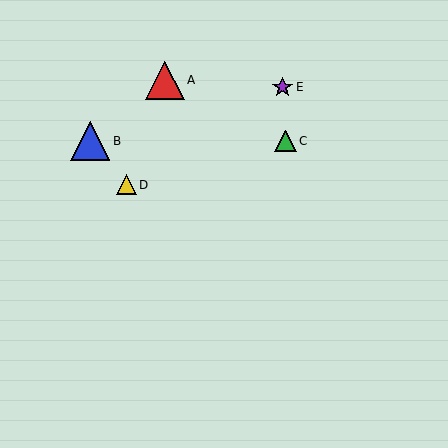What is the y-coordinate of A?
Object A is at y≈80.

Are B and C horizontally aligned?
Yes, both are at y≈141.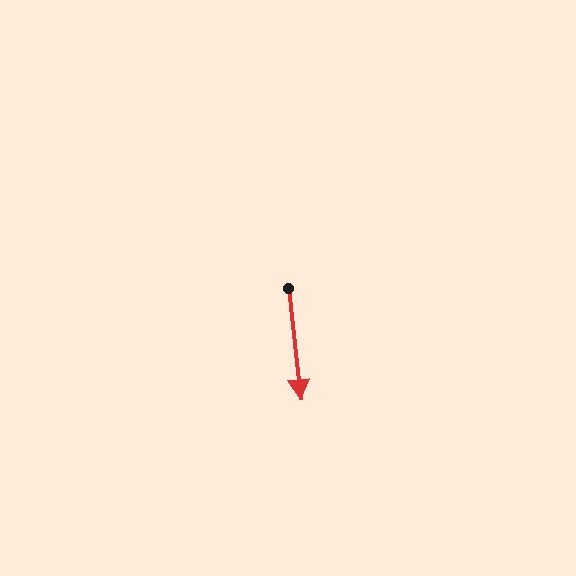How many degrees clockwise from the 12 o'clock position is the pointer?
Approximately 173 degrees.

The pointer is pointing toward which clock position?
Roughly 6 o'clock.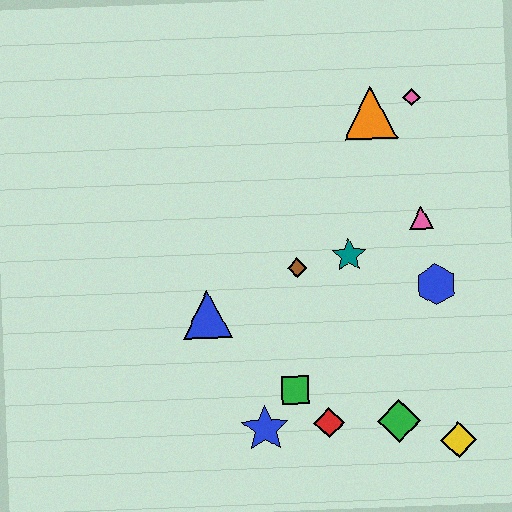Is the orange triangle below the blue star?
No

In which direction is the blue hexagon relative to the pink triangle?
The blue hexagon is below the pink triangle.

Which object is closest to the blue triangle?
The brown diamond is closest to the blue triangle.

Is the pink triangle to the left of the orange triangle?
No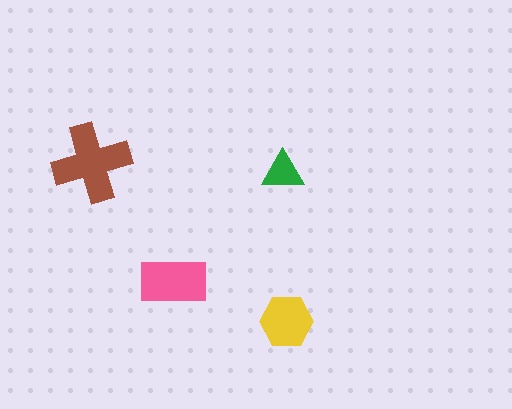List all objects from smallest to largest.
The green triangle, the yellow hexagon, the pink rectangle, the brown cross.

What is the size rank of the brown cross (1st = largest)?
1st.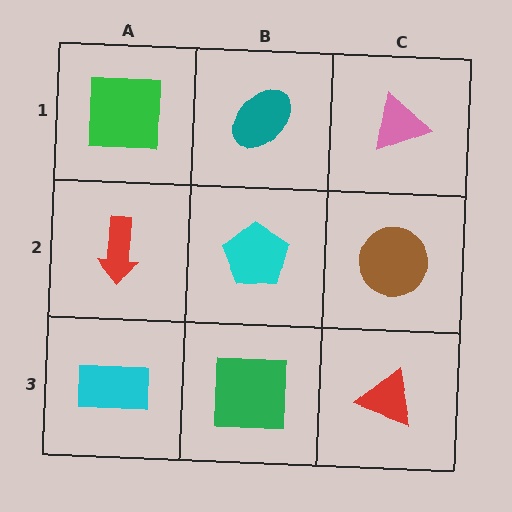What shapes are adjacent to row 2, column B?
A teal ellipse (row 1, column B), a green square (row 3, column B), a red arrow (row 2, column A), a brown circle (row 2, column C).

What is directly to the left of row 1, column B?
A green square.